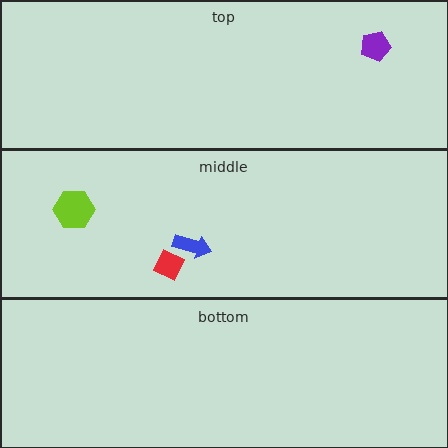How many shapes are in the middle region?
3.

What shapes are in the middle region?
The red diamond, the blue arrow, the lime hexagon.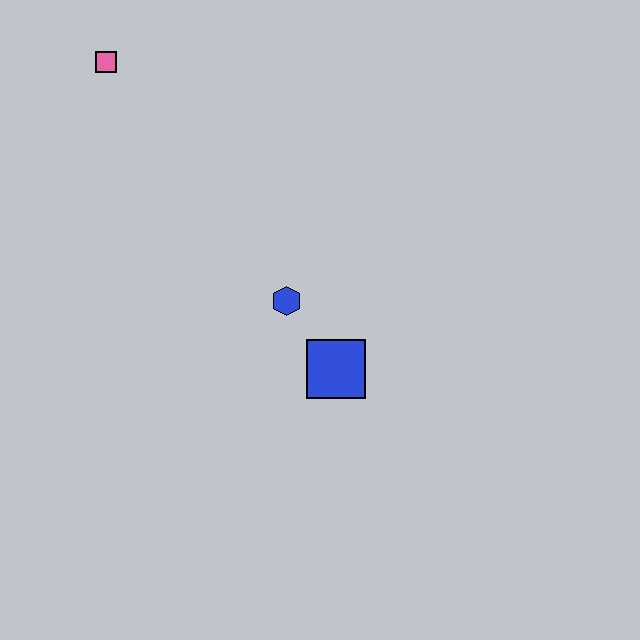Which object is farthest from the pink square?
The blue square is farthest from the pink square.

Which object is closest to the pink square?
The blue hexagon is closest to the pink square.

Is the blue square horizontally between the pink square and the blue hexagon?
No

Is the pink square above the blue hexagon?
Yes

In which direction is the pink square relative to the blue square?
The pink square is above the blue square.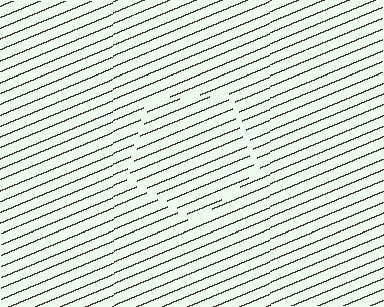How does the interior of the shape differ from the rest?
The interior of the shape contains the same grating, shifted by half a period — the contour is defined by the phase discontinuity where line-ends from the inner and outer gratings abut.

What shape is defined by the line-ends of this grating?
An illusory pentagon. The interior of the shape contains the same grating, shifted by half a period — the contour is defined by the phase discontinuity where line-ends from the inner and outer gratings abut.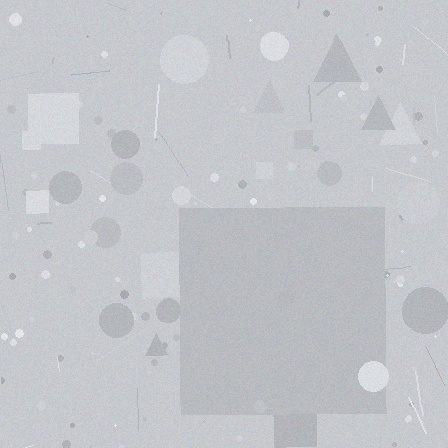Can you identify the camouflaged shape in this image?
The camouflaged shape is a square.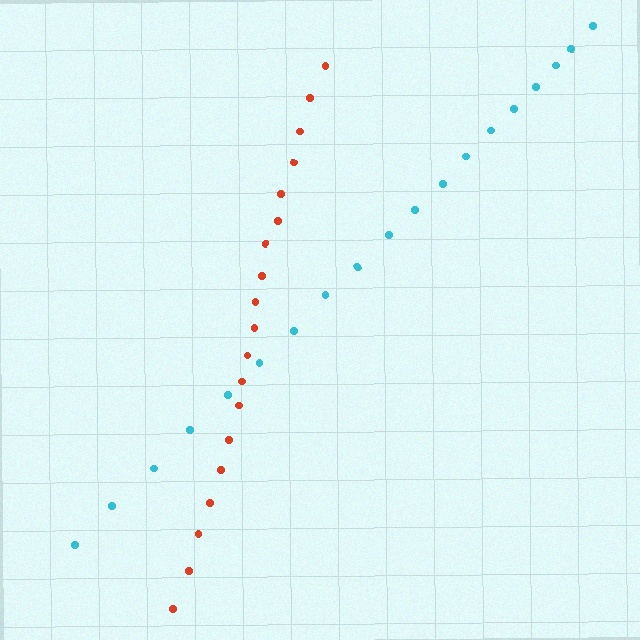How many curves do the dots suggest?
There are 2 distinct paths.